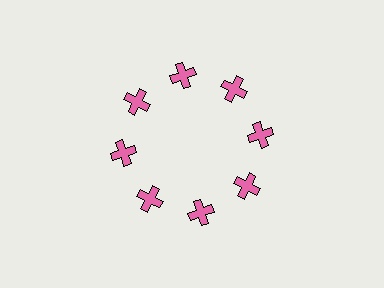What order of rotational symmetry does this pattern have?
This pattern has 8-fold rotational symmetry.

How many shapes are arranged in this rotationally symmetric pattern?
There are 8 shapes, arranged in 8 groups of 1.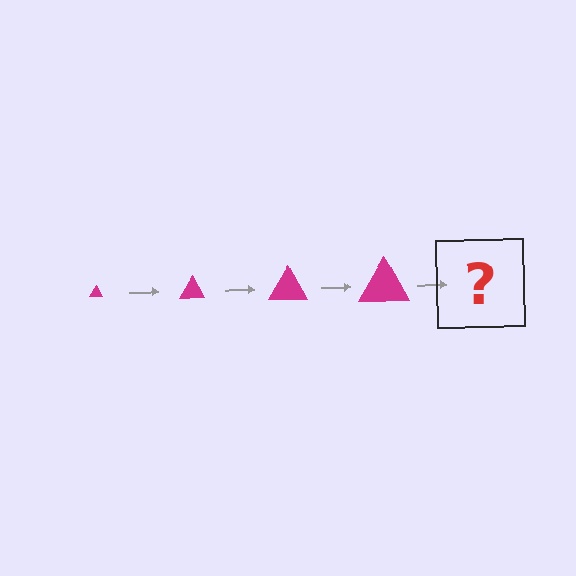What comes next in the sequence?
The next element should be a magenta triangle, larger than the previous one.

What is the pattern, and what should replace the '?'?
The pattern is that the triangle gets progressively larger each step. The '?' should be a magenta triangle, larger than the previous one.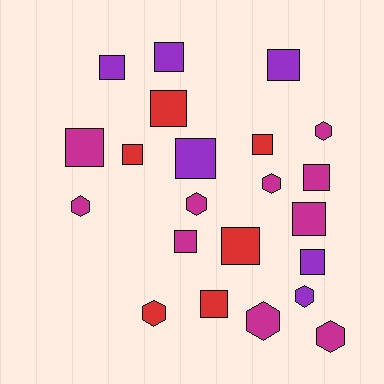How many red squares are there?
There are 5 red squares.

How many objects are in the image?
There are 22 objects.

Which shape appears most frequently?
Square, with 14 objects.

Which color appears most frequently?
Magenta, with 10 objects.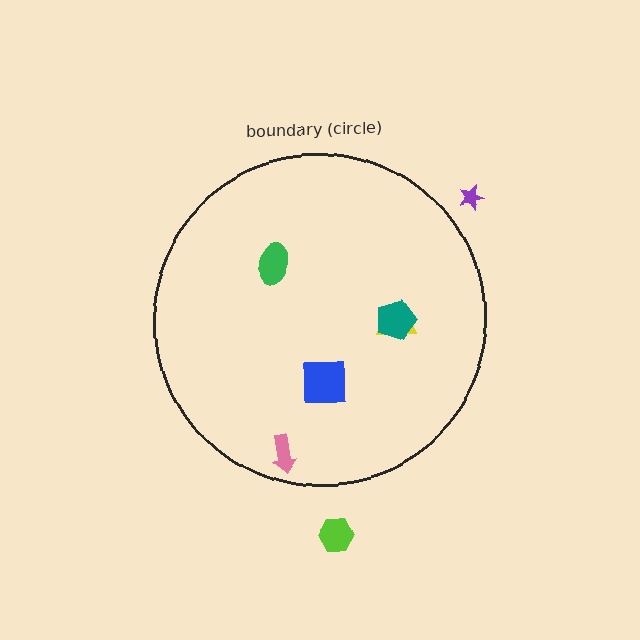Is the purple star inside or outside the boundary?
Outside.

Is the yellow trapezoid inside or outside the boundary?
Inside.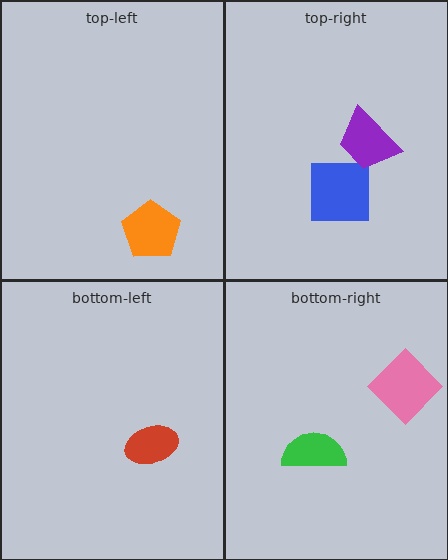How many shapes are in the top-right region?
2.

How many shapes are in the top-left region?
1.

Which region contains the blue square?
The top-right region.